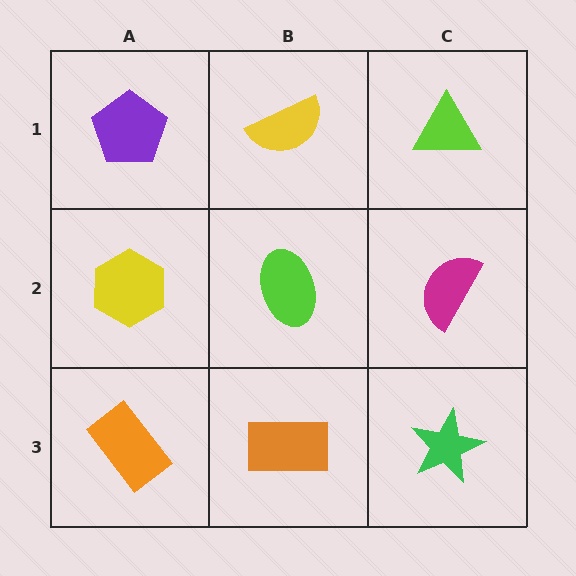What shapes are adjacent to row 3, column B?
A lime ellipse (row 2, column B), an orange rectangle (row 3, column A), a green star (row 3, column C).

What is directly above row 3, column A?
A yellow hexagon.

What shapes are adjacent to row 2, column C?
A lime triangle (row 1, column C), a green star (row 3, column C), a lime ellipse (row 2, column B).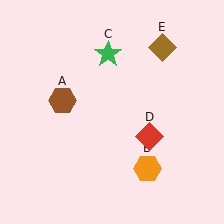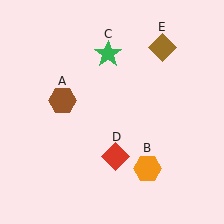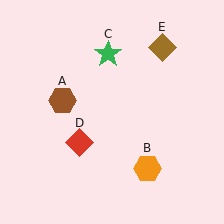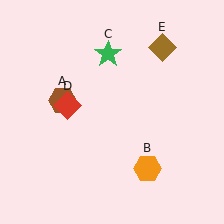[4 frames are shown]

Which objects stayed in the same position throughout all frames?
Brown hexagon (object A) and orange hexagon (object B) and green star (object C) and brown diamond (object E) remained stationary.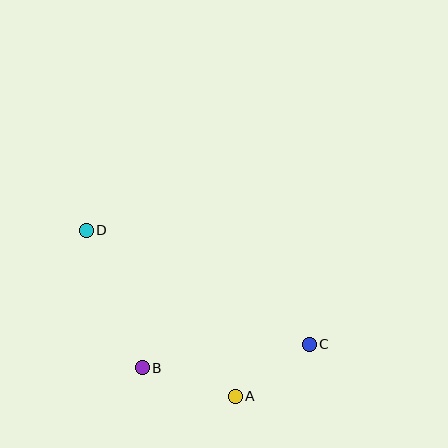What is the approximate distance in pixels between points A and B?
The distance between A and B is approximately 97 pixels.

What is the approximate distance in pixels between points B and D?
The distance between B and D is approximately 148 pixels.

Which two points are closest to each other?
Points A and C are closest to each other.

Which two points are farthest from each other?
Points C and D are farthest from each other.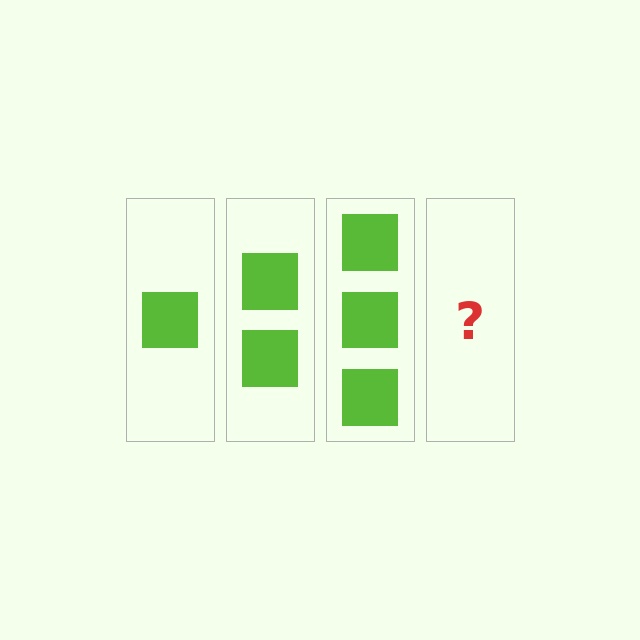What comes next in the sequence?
The next element should be 4 squares.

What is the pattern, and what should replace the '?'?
The pattern is that each step adds one more square. The '?' should be 4 squares.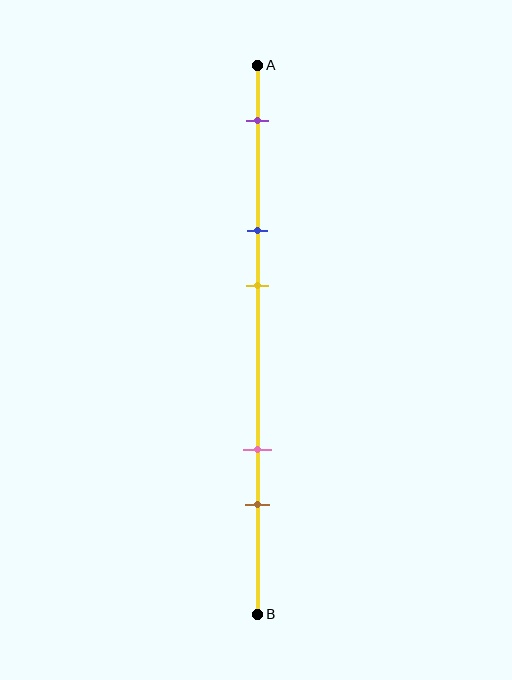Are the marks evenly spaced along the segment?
No, the marks are not evenly spaced.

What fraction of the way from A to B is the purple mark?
The purple mark is approximately 10% (0.1) of the way from A to B.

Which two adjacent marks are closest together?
The blue and yellow marks are the closest adjacent pair.